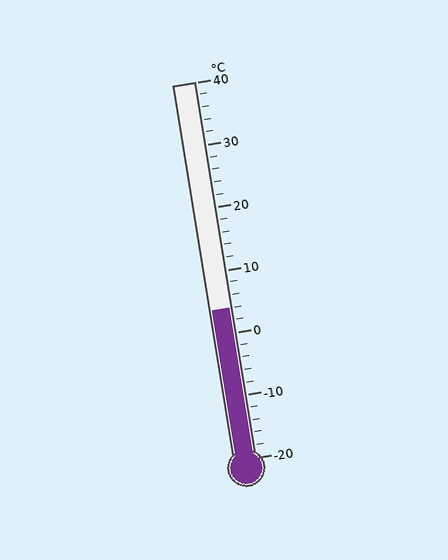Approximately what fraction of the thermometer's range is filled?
The thermometer is filled to approximately 40% of its range.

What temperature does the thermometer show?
The thermometer shows approximately 4°C.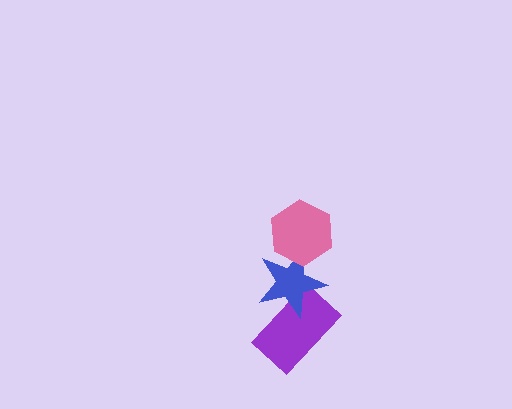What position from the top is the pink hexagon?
The pink hexagon is 1st from the top.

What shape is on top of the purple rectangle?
The blue star is on top of the purple rectangle.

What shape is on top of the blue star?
The pink hexagon is on top of the blue star.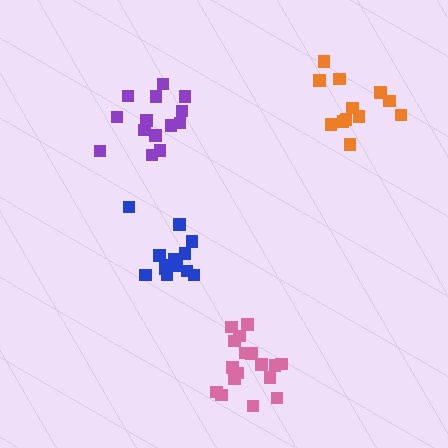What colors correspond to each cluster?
The clusters are colored: purple, pink, blue, orange.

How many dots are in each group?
Group 1: 14 dots, Group 2: 17 dots, Group 3: 13 dots, Group 4: 12 dots (56 total).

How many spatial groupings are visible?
There are 4 spatial groupings.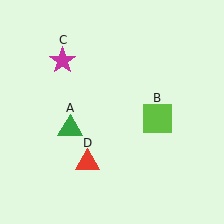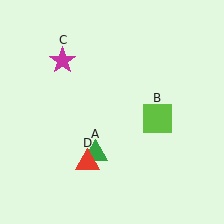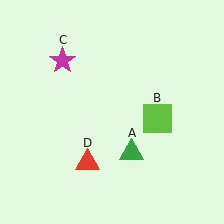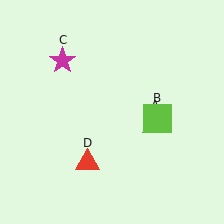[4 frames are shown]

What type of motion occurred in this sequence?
The green triangle (object A) rotated counterclockwise around the center of the scene.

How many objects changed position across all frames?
1 object changed position: green triangle (object A).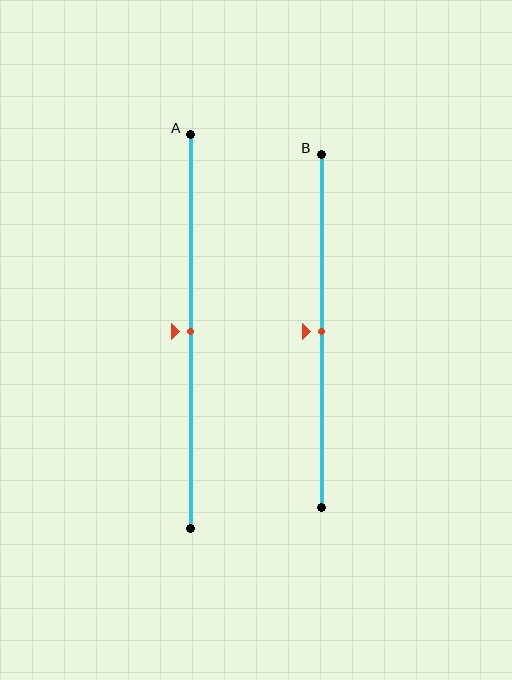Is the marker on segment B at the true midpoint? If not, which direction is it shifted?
Yes, the marker on segment B is at the true midpoint.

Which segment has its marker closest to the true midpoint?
Segment A has its marker closest to the true midpoint.